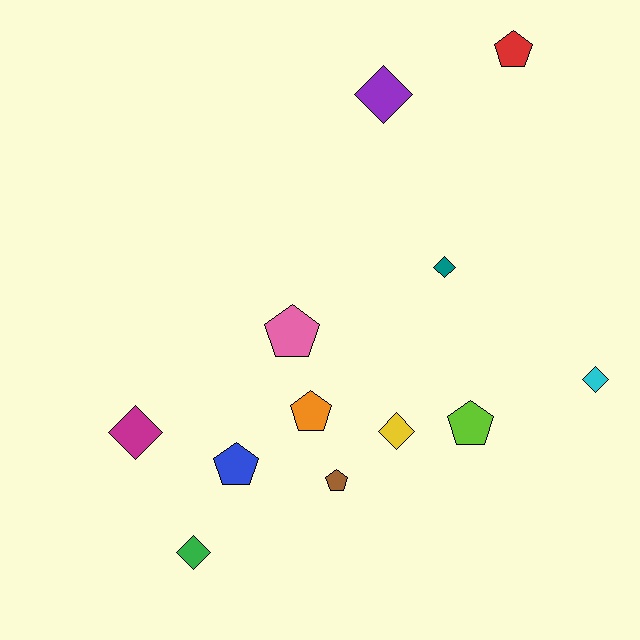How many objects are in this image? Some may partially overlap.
There are 12 objects.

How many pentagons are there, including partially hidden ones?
There are 6 pentagons.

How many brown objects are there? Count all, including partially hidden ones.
There is 1 brown object.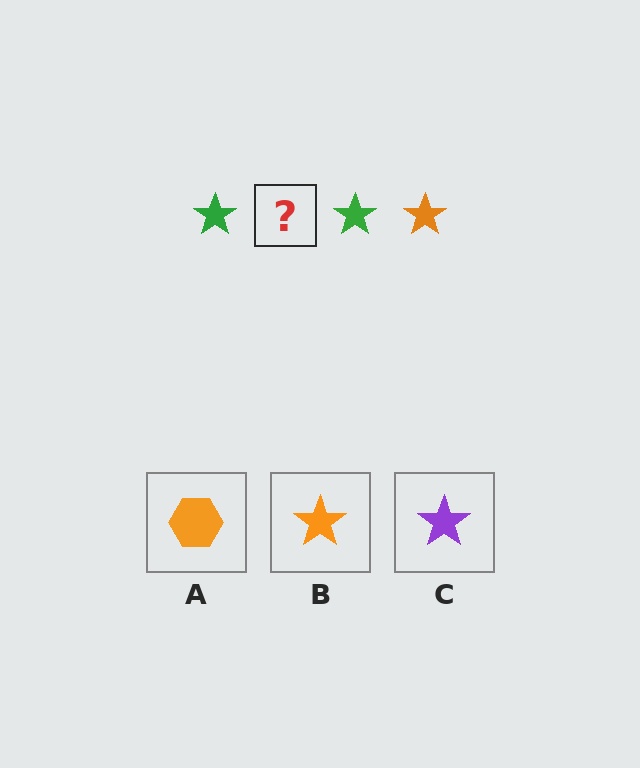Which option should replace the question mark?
Option B.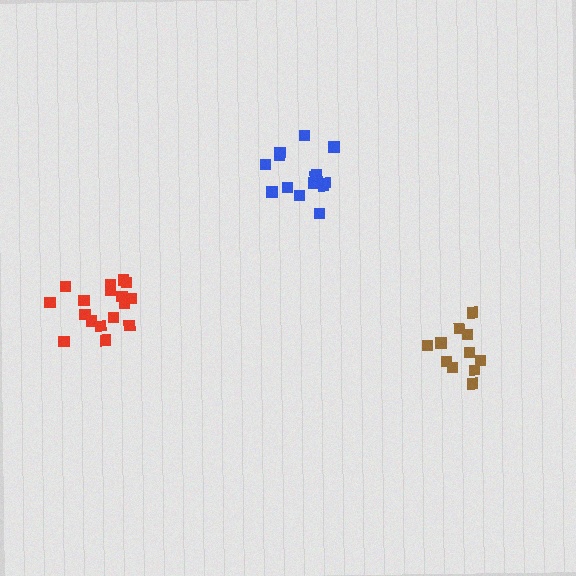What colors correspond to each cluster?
The clusters are colored: blue, red, brown.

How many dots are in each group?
Group 1: 14 dots, Group 2: 17 dots, Group 3: 11 dots (42 total).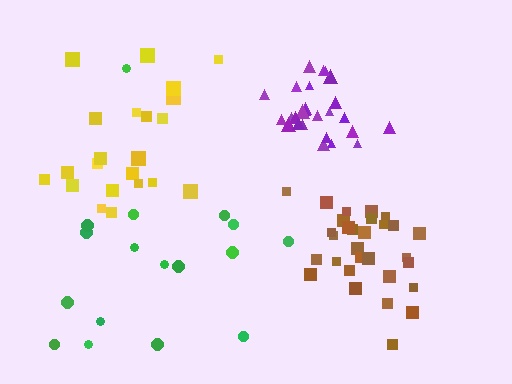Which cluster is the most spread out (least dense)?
Green.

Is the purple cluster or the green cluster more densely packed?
Purple.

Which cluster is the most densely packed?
Purple.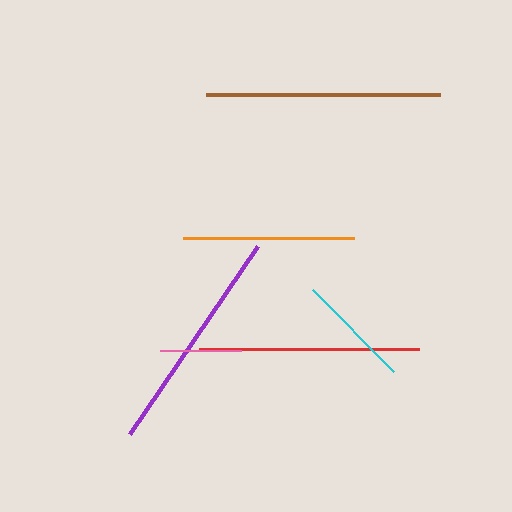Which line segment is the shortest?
The pink line is the shortest at approximately 81 pixels.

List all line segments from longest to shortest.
From longest to shortest: brown, purple, red, orange, cyan, pink.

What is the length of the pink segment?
The pink segment is approximately 81 pixels long.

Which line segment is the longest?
The brown line is the longest at approximately 233 pixels.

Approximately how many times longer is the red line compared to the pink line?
The red line is approximately 2.7 times the length of the pink line.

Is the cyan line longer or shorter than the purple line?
The purple line is longer than the cyan line.